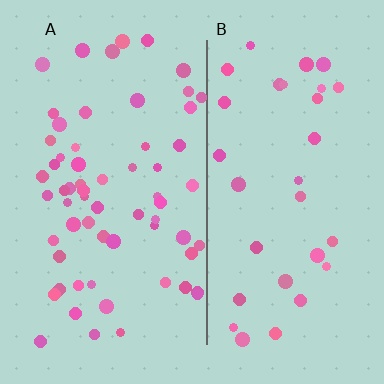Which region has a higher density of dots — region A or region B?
A (the left).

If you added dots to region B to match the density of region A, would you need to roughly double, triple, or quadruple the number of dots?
Approximately double.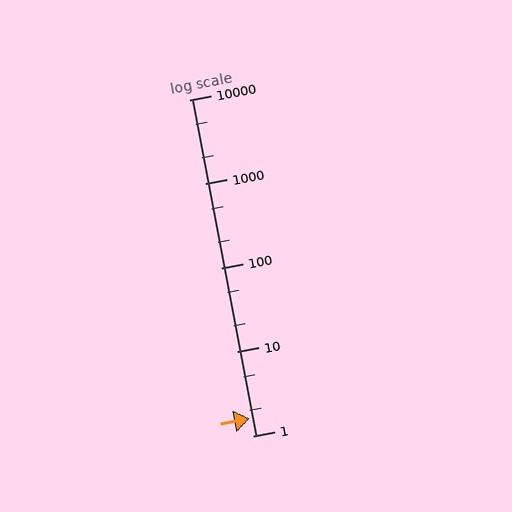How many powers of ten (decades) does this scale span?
The scale spans 4 decades, from 1 to 10000.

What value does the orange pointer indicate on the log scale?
The pointer indicates approximately 1.6.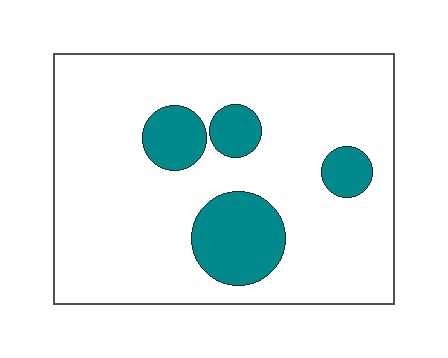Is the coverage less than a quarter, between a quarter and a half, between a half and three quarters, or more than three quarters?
Less than a quarter.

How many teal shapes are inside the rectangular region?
4.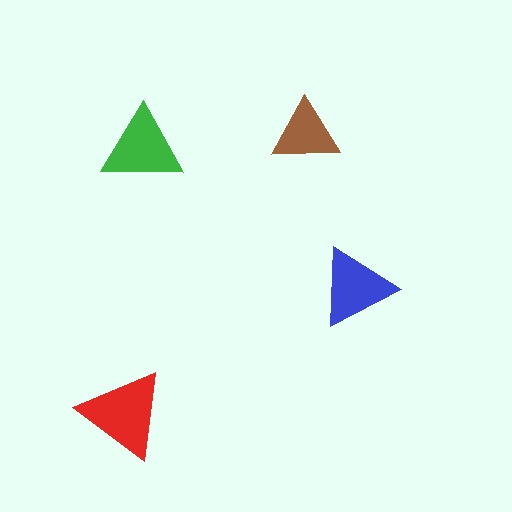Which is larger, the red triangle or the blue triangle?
The red one.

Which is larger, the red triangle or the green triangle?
The red one.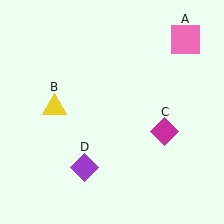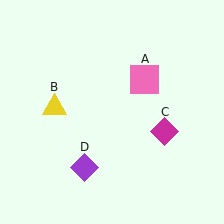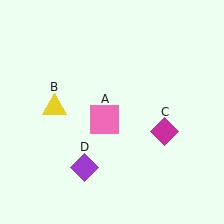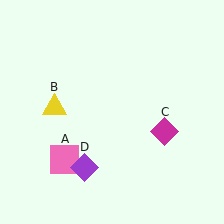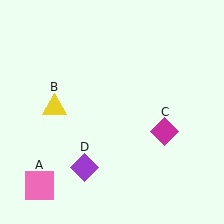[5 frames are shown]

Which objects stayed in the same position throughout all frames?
Yellow triangle (object B) and magenta diamond (object C) and purple diamond (object D) remained stationary.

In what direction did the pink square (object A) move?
The pink square (object A) moved down and to the left.